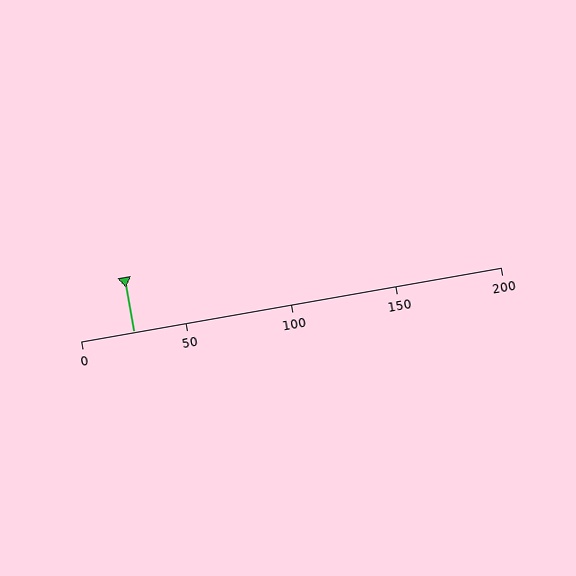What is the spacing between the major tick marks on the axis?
The major ticks are spaced 50 apart.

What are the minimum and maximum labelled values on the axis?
The axis runs from 0 to 200.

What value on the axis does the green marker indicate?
The marker indicates approximately 25.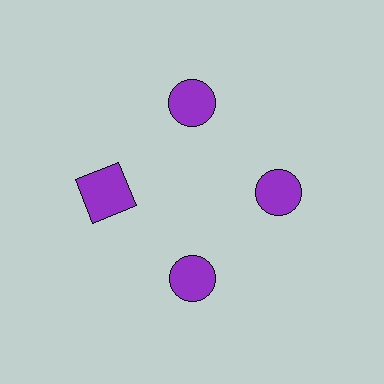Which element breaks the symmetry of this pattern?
The purple square at roughly the 9 o'clock position breaks the symmetry. All other shapes are purple circles.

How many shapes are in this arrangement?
There are 4 shapes arranged in a ring pattern.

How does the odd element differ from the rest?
It has a different shape: square instead of circle.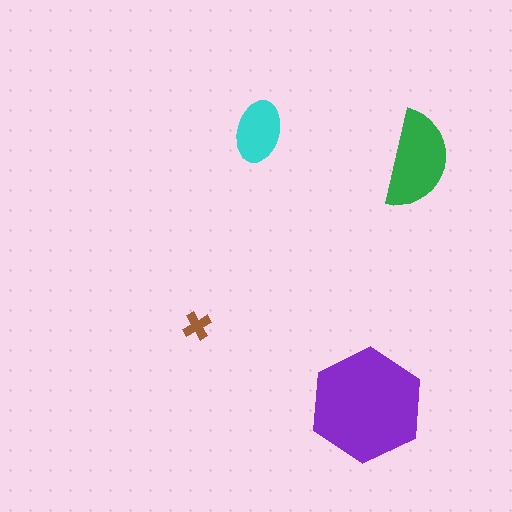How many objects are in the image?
There are 4 objects in the image.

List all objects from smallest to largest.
The brown cross, the cyan ellipse, the green semicircle, the purple hexagon.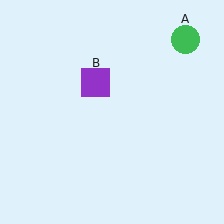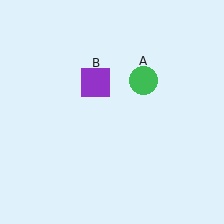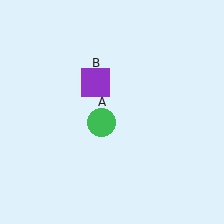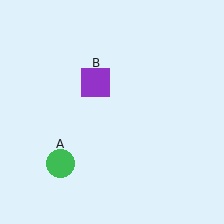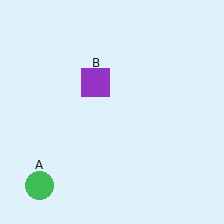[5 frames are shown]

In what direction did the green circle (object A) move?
The green circle (object A) moved down and to the left.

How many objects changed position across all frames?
1 object changed position: green circle (object A).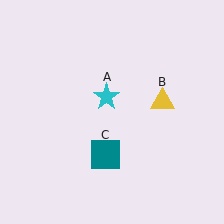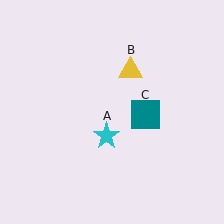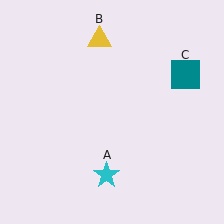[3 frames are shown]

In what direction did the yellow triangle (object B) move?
The yellow triangle (object B) moved up and to the left.